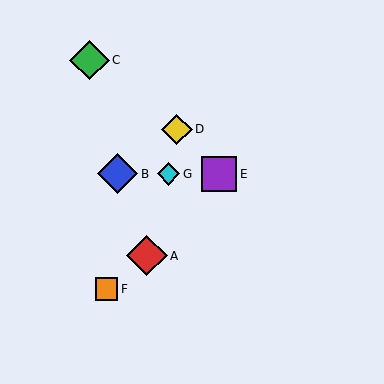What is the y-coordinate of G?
Object G is at y≈174.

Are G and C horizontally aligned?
No, G is at y≈174 and C is at y≈60.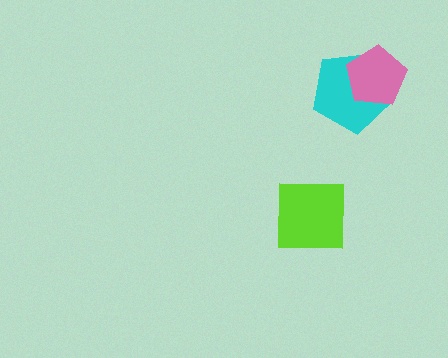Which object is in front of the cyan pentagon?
The pink pentagon is in front of the cyan pentagon.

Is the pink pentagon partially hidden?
No, no other shape covers it.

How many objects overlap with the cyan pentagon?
1 object overlaps with the cyan pentagon.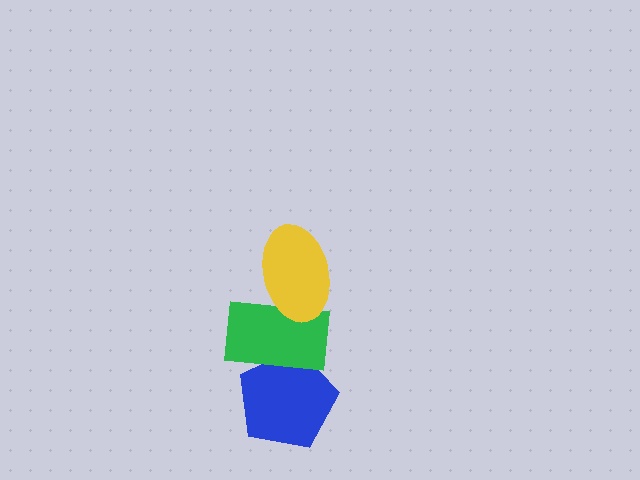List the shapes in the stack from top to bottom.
From top to bottom: the yellow ellipse, the green rectangle, the blue pentagon.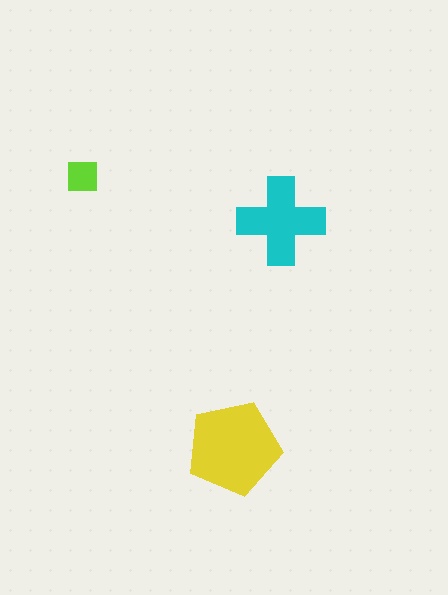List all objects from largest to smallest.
The yellow pentagon, the cyan cross, the lime square.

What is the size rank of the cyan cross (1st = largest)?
2nd.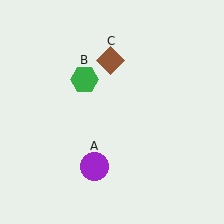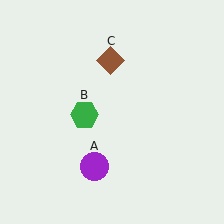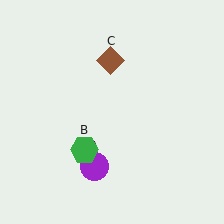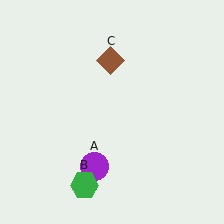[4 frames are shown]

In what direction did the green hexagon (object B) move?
The green hexagon (object B) moved down.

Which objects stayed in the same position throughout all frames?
Purple circle (object A) and brown diamond (object C) remained stationary.